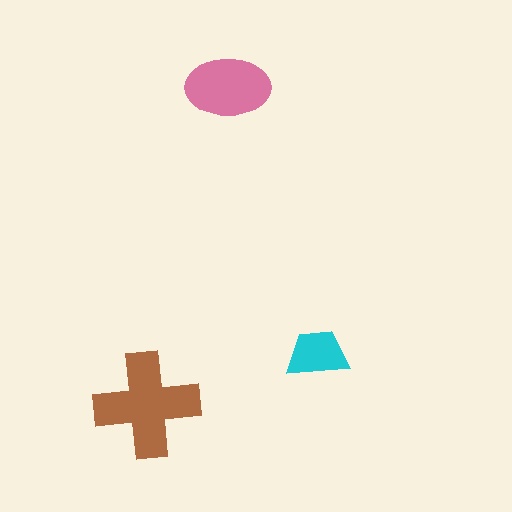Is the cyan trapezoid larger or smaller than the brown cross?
Smaller.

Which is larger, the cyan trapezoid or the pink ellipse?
The pink ellipse.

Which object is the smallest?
The cyan trapezoid.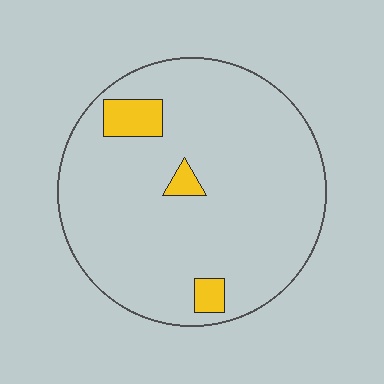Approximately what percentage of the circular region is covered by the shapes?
Approximately 5%.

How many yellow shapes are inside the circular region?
3.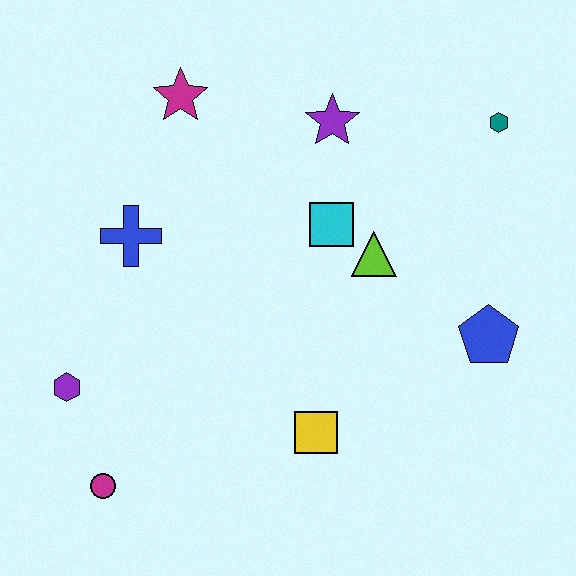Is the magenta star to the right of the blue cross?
Yes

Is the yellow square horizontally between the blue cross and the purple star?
Yes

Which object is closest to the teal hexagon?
The purple star is closest to the teal hexagon.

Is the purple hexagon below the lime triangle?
Yes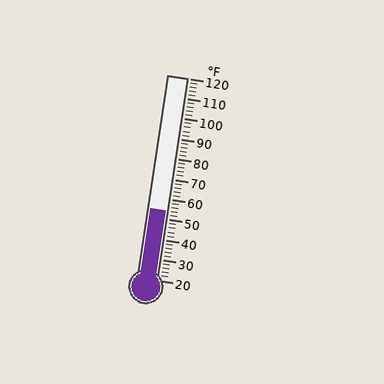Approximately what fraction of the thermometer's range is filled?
The thermometer is filled to approximately 35% of its range.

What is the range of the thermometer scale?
The thermometer scale ranges from 20°F to 120°F.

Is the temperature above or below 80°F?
The temperature is below 80°F.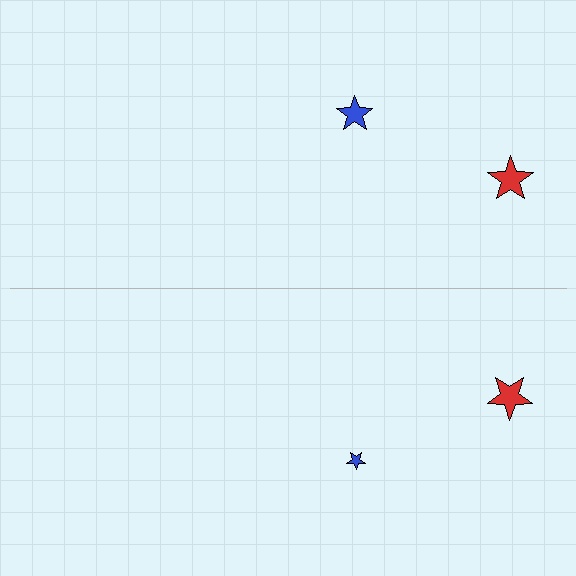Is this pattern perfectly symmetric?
No, the pattern is not perfectly symmetric. The blue star on the bottom side has a different size than its mirror counterpart.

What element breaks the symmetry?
The blue star on the bottom side has a different size than its mirror counterpart.